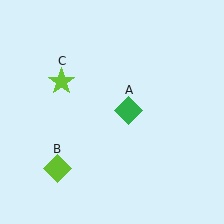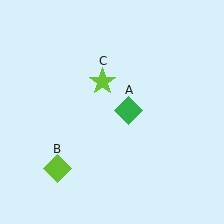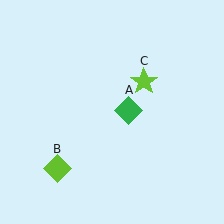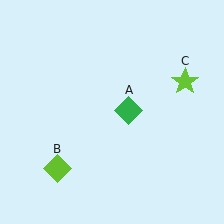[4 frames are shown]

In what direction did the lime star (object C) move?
The lime star (object C) moved right.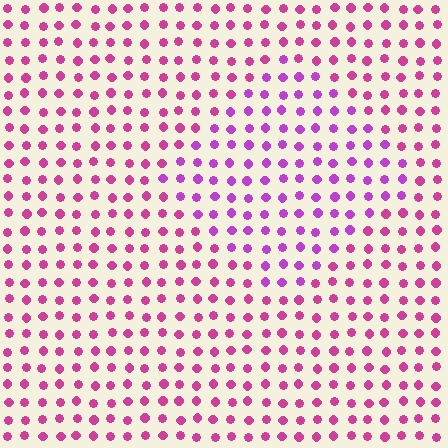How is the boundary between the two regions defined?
The boundary is defined purely by a slight shift in hue (about 29 degrees). Spacing, size, and orientation are identical on both sides.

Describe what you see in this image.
The image is filled with small magenta elements in a uniform arrangement. A diamond-shaped region is visible where the elements are tinted to a slightly different hue, forming a subtle color boundary.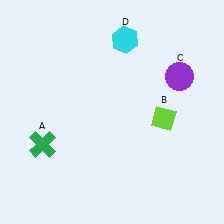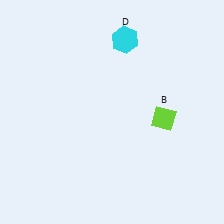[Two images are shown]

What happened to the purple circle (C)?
The purple circle (C) was removed in Image 2. It was in the top-right area of Image 1.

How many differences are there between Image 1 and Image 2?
There are 2 differences between the two images.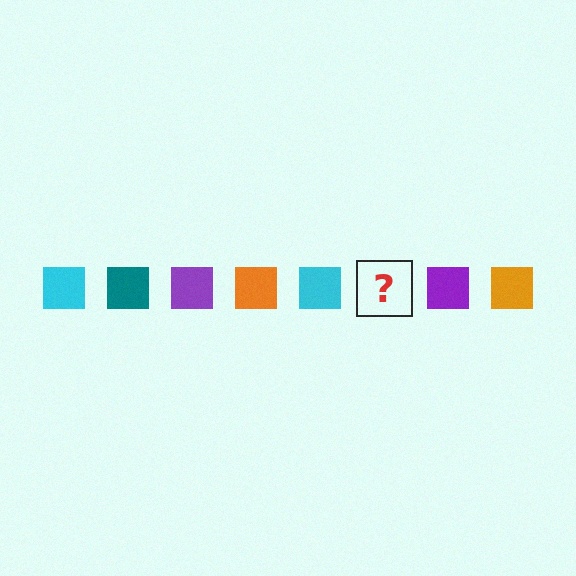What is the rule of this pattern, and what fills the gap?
The rule is that the pattern cycles through cyan, teal, purple, orange squares. The gap should be filled with a teal square.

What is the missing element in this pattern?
The missing element is a teal square.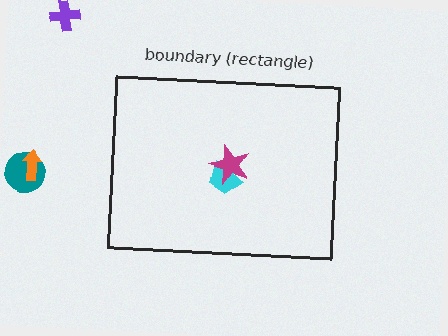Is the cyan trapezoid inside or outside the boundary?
Inside.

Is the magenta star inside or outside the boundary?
Inside.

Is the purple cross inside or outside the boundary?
Outside.